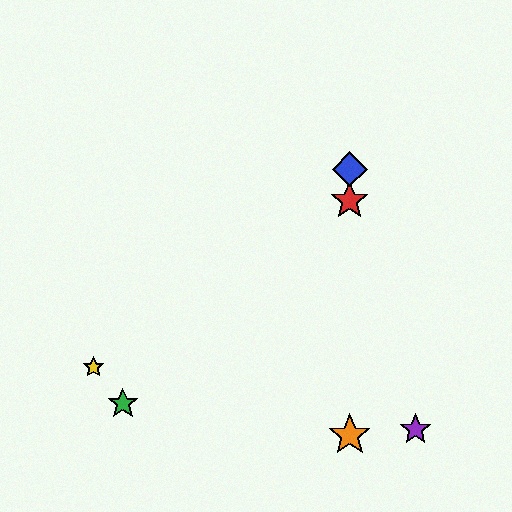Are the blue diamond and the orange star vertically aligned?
Yes, both are at x≈350.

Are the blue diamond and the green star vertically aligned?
No, the blue diamond is at x≈350 and the green star is at x≈123.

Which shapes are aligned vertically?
The red star, the blue diamond, the orange star are aligned vertically.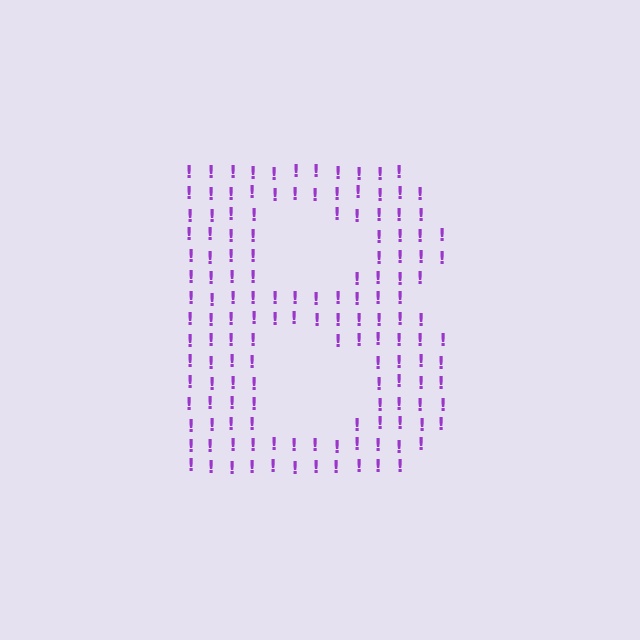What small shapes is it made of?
It is made of small exclamation marks.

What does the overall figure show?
The overall figure shows the letter B.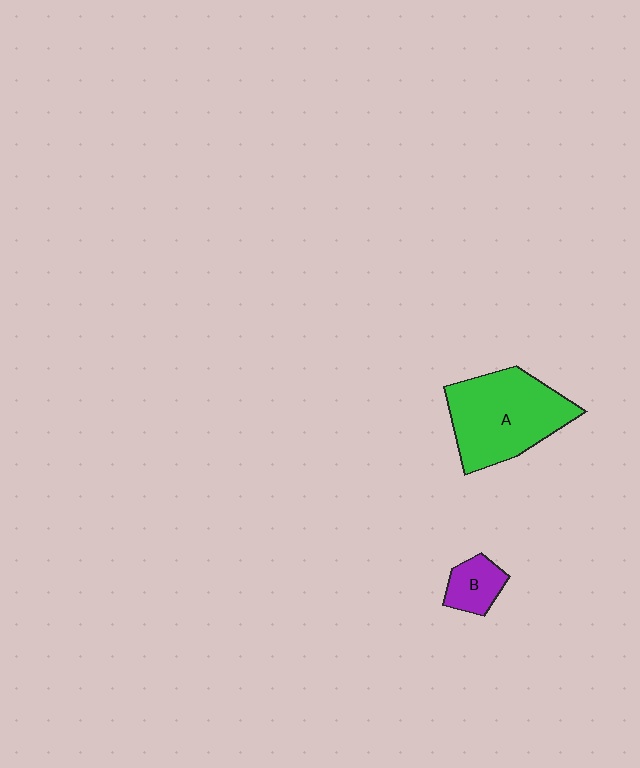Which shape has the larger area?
Shape A (green).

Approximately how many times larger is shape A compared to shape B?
Approximately 3.4 times.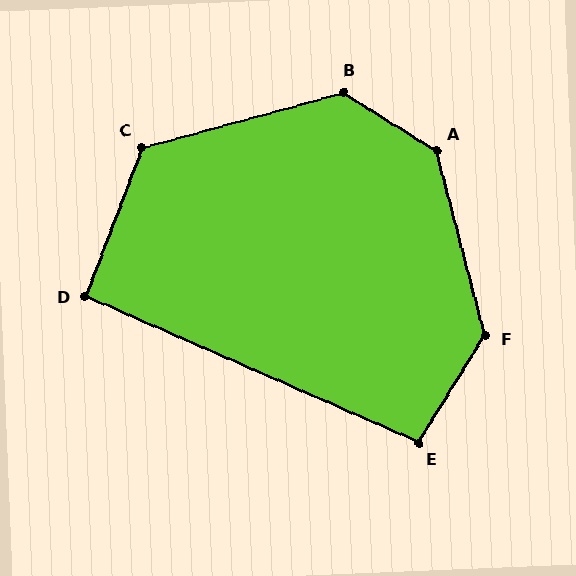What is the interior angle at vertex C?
Approximately 126 degrees (obtuse).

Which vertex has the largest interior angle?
A, at approximately 136 degrees.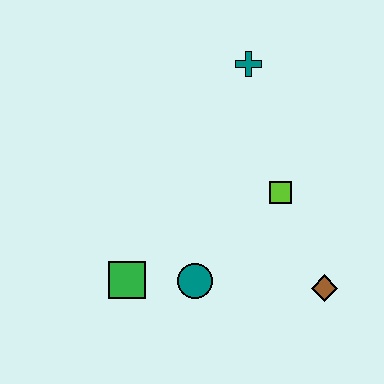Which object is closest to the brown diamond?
The lime square is closest to the brown diamond.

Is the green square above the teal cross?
No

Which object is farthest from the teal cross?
The green square is farthest from the teal cross.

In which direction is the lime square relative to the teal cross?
The lime square is below the teal cross.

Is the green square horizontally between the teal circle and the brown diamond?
No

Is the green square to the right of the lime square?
No